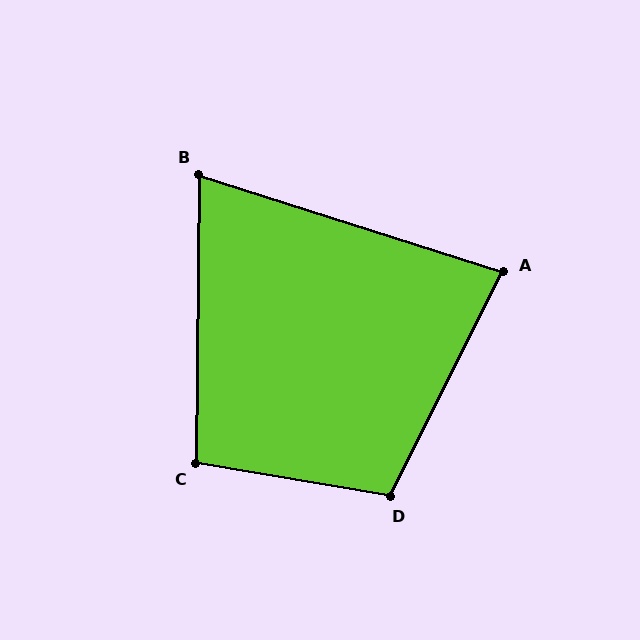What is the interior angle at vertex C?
Approximately 99 degrees (obtuse).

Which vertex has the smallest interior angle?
B, at approximately 73 degrees.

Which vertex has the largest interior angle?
D, at approximately 107 degrees.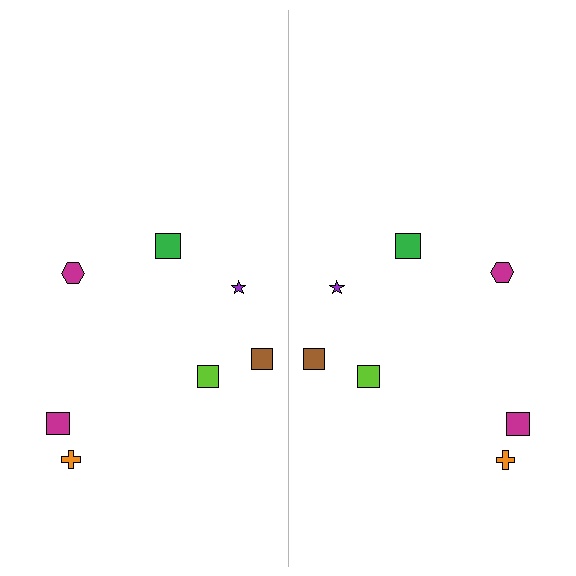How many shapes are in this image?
There are 14 shapes in this image.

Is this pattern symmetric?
Yes, this pattern has bilateral (reflection) symmetry.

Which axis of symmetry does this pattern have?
The pattern has a vertical axis of symmetry running through the center of the image.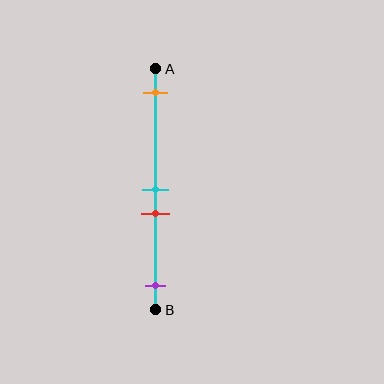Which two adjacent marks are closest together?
The cyan and red marks are the closest adjacent pair.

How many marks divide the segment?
There are 4 marks dividing the segment.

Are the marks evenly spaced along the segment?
No, the marks are not evenly spaced.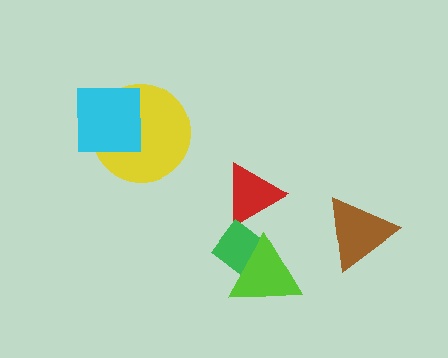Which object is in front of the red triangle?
The green diamond is in front of the red triangle.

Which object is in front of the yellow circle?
The cyan square is in front of the yellow circle.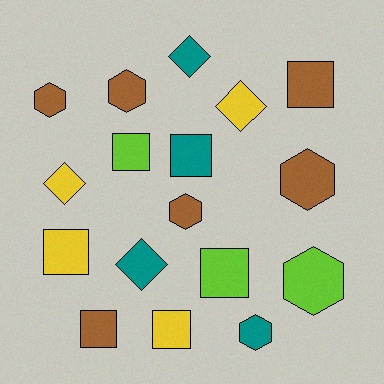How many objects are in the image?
There are 17 objects.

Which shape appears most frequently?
Square, with 7 objects.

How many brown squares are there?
There are 2 brown squares.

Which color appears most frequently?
Brown, with 6 objects.